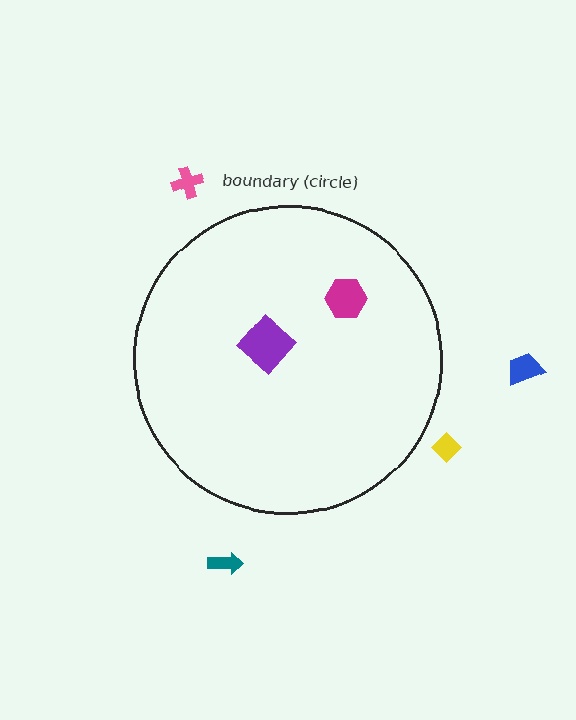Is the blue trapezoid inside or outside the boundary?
Outside.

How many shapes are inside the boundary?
2 inside, 4 outside.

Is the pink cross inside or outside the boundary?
Outside.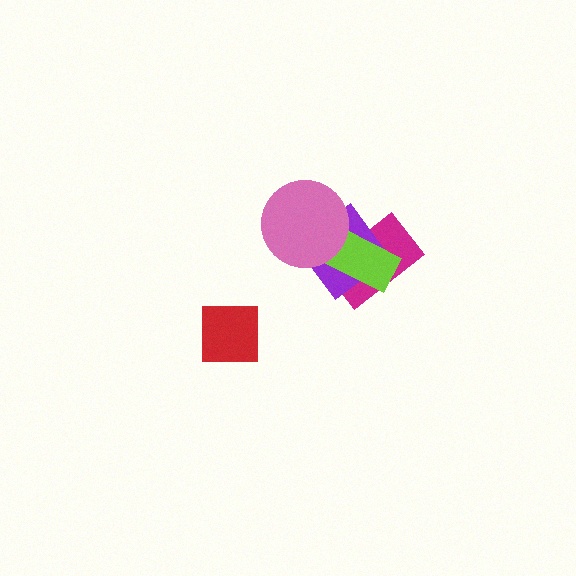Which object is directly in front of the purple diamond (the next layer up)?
The lime rectangle is directly in front of the purple diamond.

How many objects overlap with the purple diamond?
3 objects overlap with the purple diamond.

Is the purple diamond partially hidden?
Yes, it is partially covered by another shape.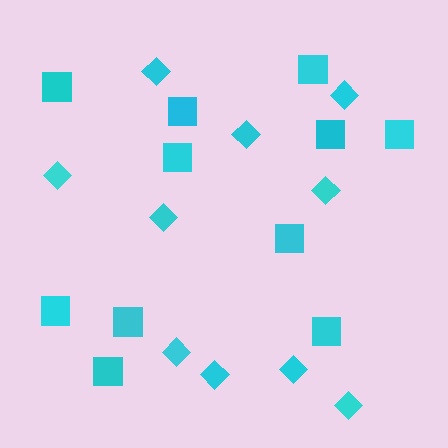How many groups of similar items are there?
There are 2 groups: one group of diamonds (10) and one group of squares (11).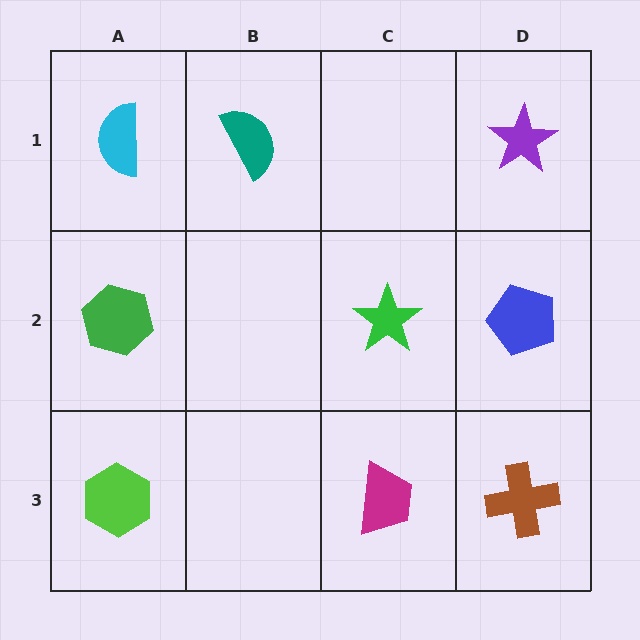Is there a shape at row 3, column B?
No, that cell is empty.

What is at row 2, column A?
A green hexagon.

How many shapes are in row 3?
3 shapes.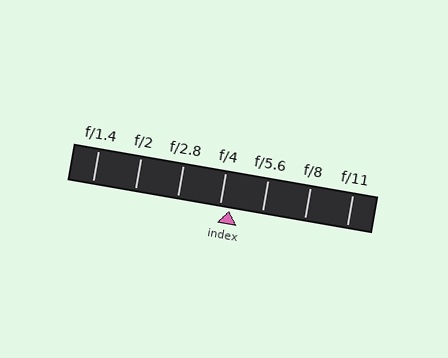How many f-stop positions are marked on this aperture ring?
There are 7 f-stop positions marked.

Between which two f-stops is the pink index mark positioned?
The index mark is between f/4 and f/5.6.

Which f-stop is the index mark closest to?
The index mark is closest to f/4.